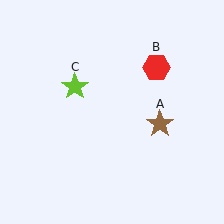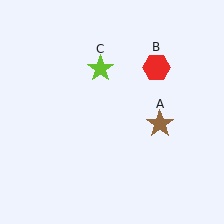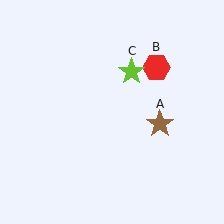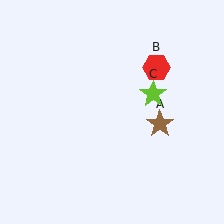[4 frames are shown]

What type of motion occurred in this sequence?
The lime star (object C) rotated clockwise around the center of the scene.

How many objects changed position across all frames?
1 object changed position: lime star (object C).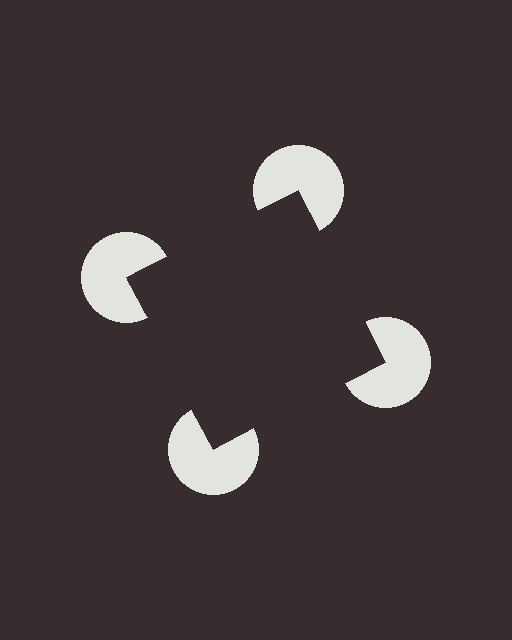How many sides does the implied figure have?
4 sides.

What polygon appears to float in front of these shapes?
An illusory square — its edges are inferred from the aligned wedge cuts in the pac-man discs, not physically drawn.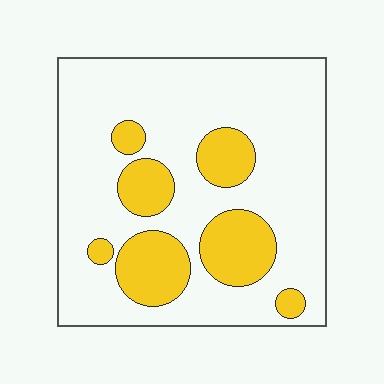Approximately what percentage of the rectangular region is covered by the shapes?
Approximately 25%.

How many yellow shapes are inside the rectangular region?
7.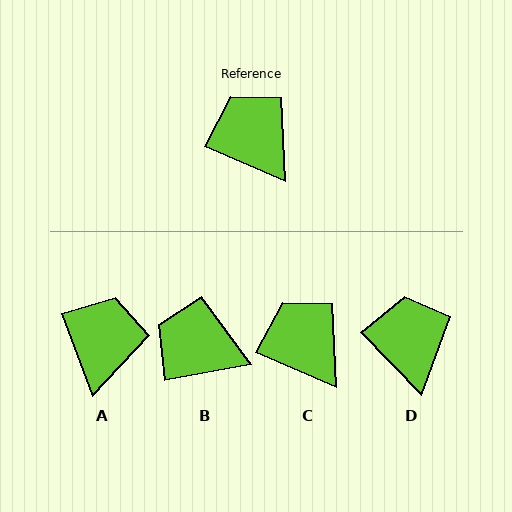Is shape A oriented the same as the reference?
No, it is off by about 46 degrees.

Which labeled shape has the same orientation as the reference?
C.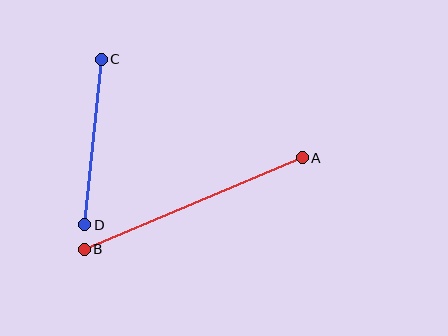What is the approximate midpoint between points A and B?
The midpoint is at approximately (193, 203) pixels.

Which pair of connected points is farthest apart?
Points A and B are farthest apart.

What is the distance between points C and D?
The distance is approximately 167 pixels.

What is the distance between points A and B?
The distance is approximately 236 pixels.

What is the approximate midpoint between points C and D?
The midpoint is at approximately (93, 142) pixels.